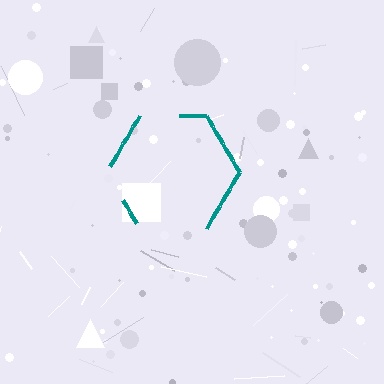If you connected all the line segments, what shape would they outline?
They would outline a hexagon.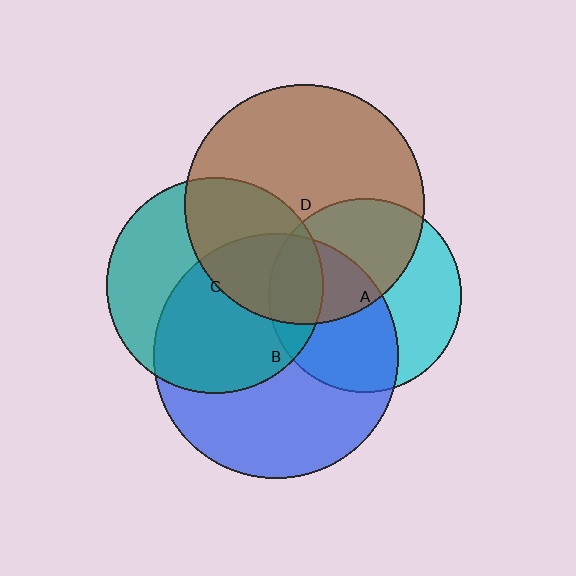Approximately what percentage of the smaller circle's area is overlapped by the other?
Approximately 55%.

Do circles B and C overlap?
Yes.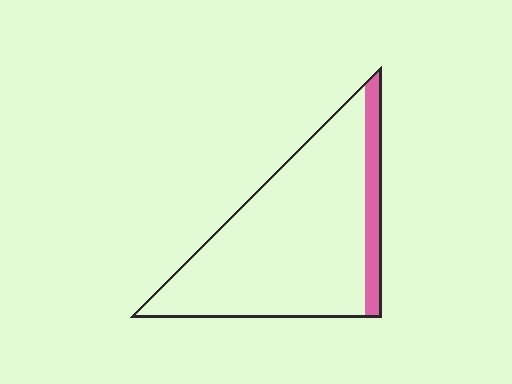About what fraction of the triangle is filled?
About one eighth (1/8).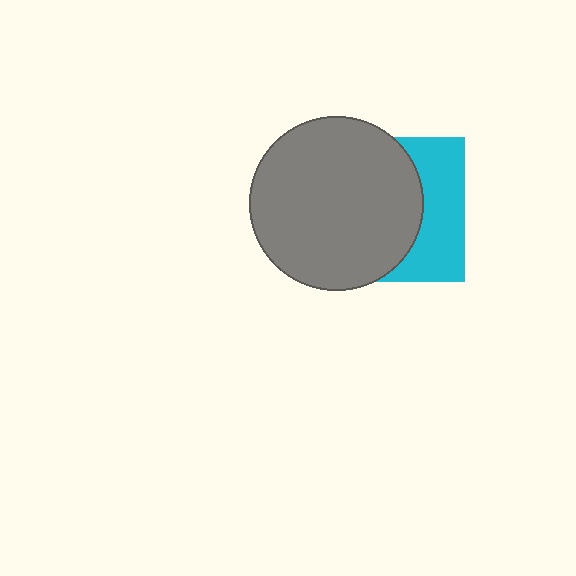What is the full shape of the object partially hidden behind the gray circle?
The partially hidden object is a cyan square.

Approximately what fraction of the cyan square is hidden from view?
Roughly 64% of the cyan square is hidden behind the gray circle.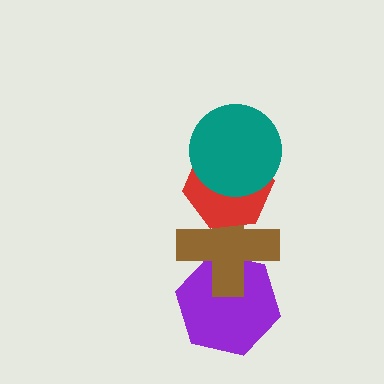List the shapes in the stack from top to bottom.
From top to bottom: the teal circle, the red hexagon, the brown cross, the purple hexagon.